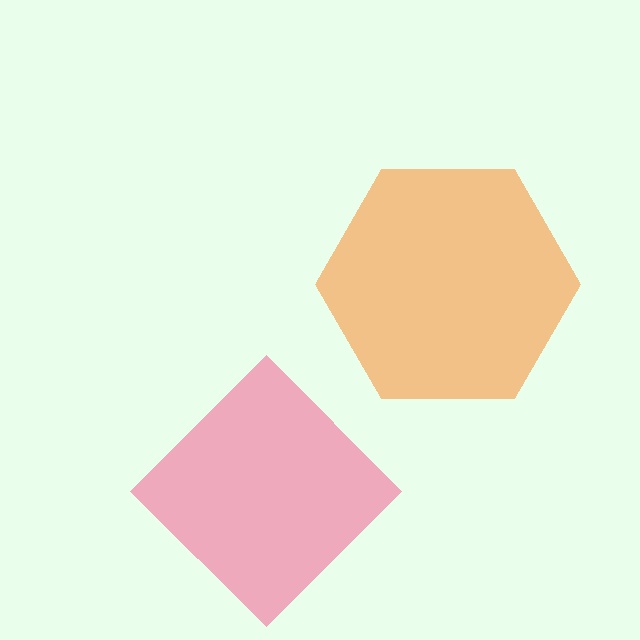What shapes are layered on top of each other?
The layered shapes are: an orange hexagon, a pink diamond.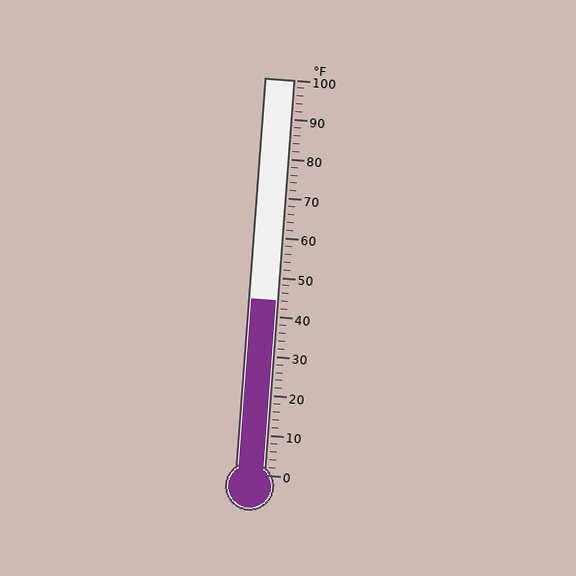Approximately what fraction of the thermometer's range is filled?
The thermometer is filled to approximately 45% of its range.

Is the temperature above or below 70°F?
The temperature is below 70°F.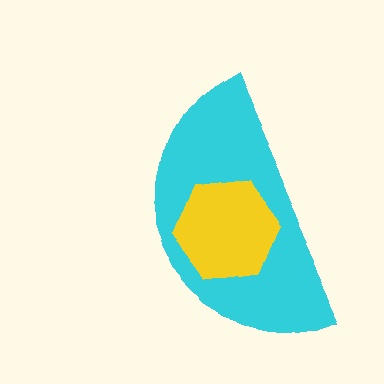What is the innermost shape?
The yellow hexagon.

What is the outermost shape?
The cyan semicircle.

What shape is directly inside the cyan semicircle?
The yellow hexagon.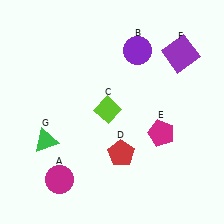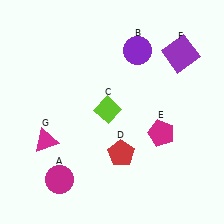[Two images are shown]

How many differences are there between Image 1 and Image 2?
There is 1 difference between the two images.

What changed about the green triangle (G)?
In Image 1, G is green. In Image 2, it changed to magenta.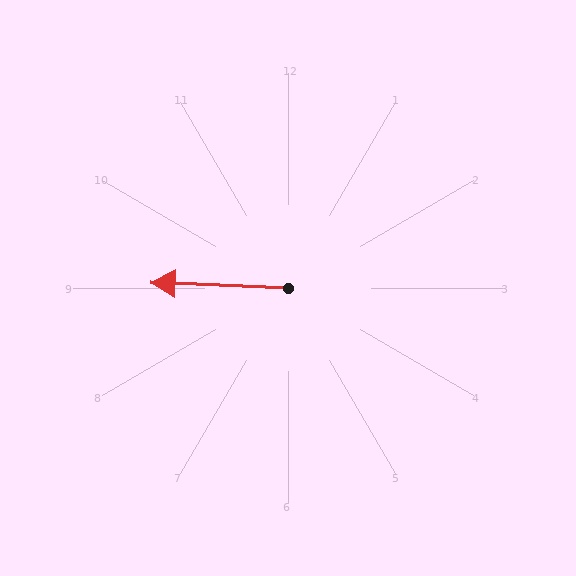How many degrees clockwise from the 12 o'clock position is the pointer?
Approximately 272 degrees.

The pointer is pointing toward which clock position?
Roughly 9 o'clock.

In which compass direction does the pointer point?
West.